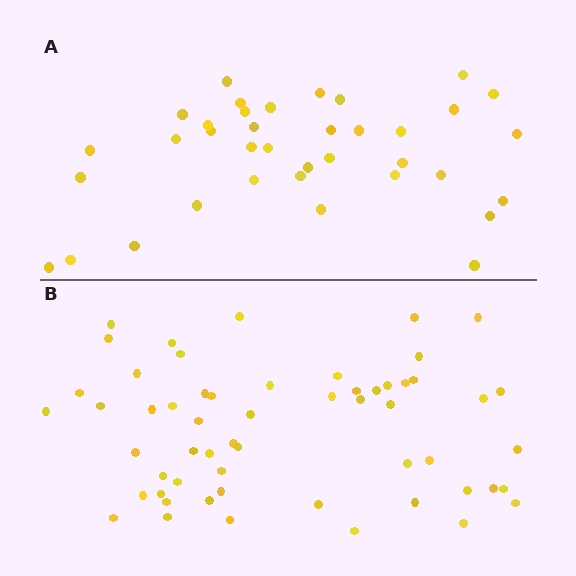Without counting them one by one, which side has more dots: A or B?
Region B (the bottom region) has more dots.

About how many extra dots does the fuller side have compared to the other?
Region B has approximately 20 more dots than region A.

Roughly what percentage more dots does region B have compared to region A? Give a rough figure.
About 55% more.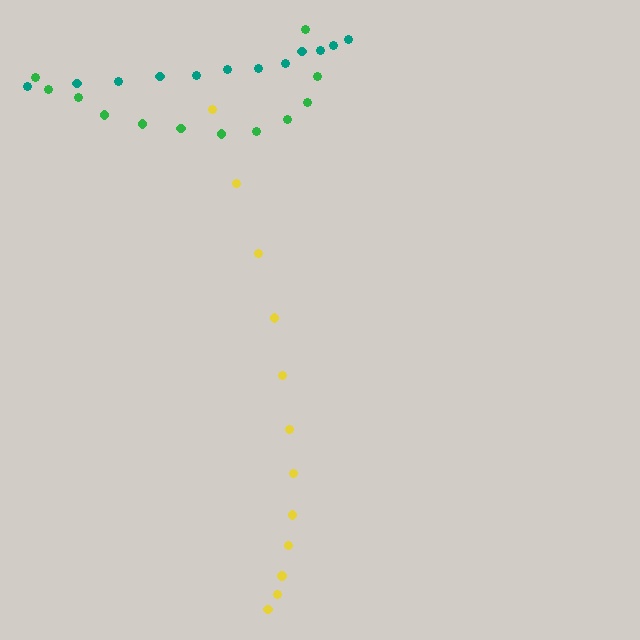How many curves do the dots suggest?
There are 3 distinct paths.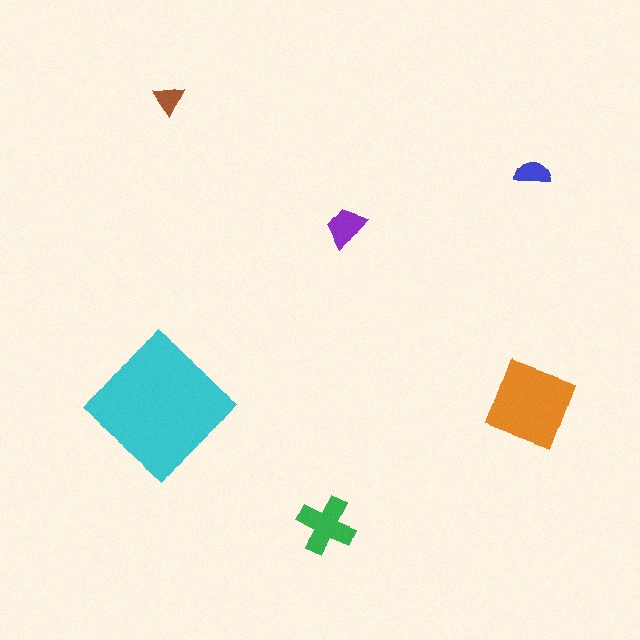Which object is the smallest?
The brown triangle.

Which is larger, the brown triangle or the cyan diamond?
The cyan diamond.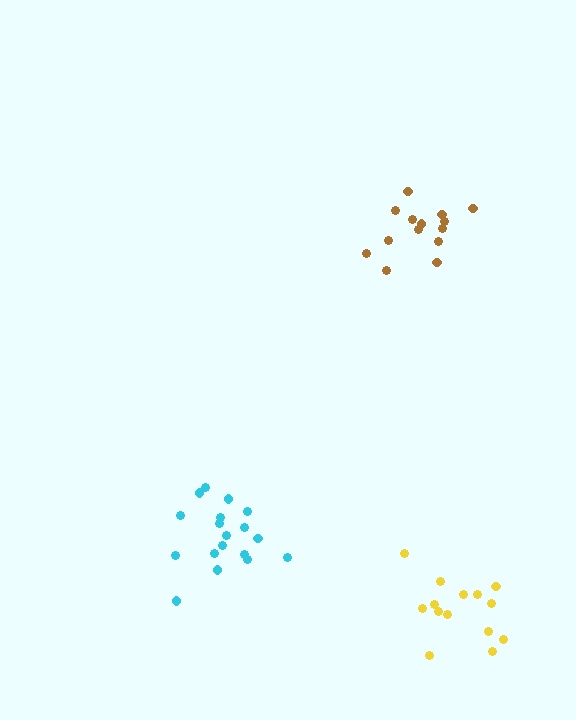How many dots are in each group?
Group 1: 18 dots, Group 2: 14 dots, Group 3: 14 dots (46 total).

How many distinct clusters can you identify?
There are 3 distinct clusters.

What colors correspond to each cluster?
The clusters are colored: cyan, brown, yellow.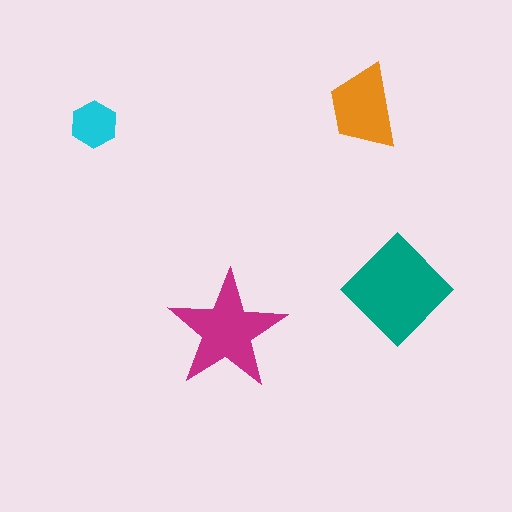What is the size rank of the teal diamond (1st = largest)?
1st.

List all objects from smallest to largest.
The cyan hexagon, the orange trapezoid, the magenta star, the teal diamond.